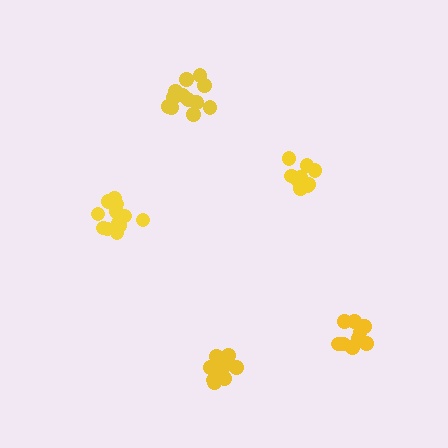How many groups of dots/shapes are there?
There are 5 groups.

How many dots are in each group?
Group 1: 13 dots, Group 2: 11 dots, Group 3: 13 dots, Group 4: 9 dots, Group 5: 10 dots (56 total).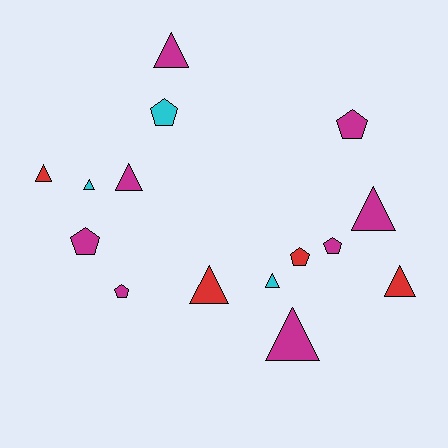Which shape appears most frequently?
Triangle, with 9 objects.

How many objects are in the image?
There are 15 objects.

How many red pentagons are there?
There is 1 red pentagon.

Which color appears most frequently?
Magenta, with 8 objects.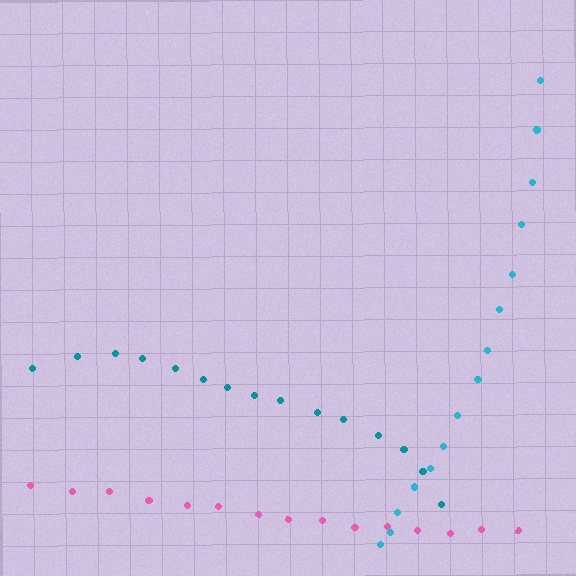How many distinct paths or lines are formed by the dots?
There are 3 distinct paths.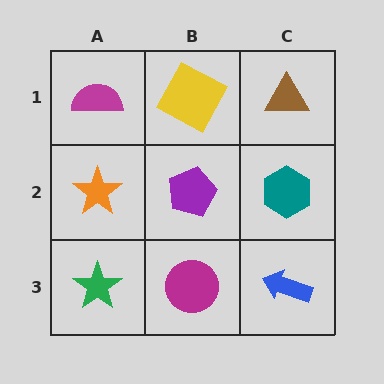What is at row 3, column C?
A blue arrow.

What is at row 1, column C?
A brown triangle.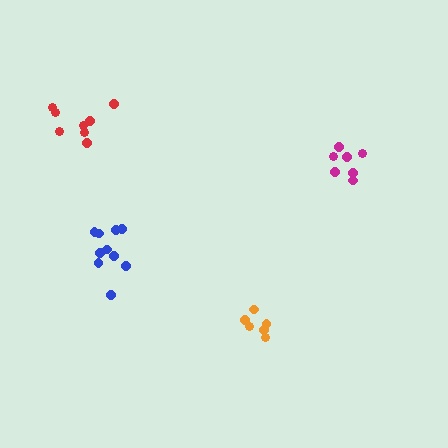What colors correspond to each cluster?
The clusters are colored: blue, magenta, orange, red.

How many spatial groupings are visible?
There are 4 spatial groupings.